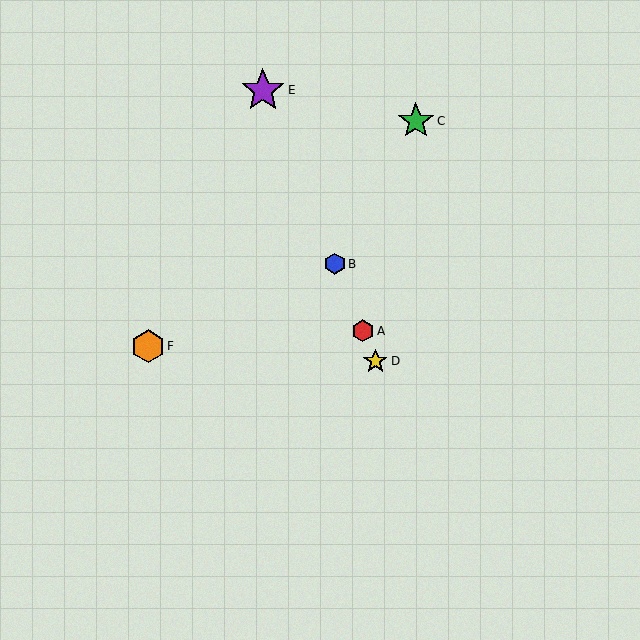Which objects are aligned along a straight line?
Objects A, B, D, E are aligned along a straight line.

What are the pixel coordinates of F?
Object F is at (148, 346).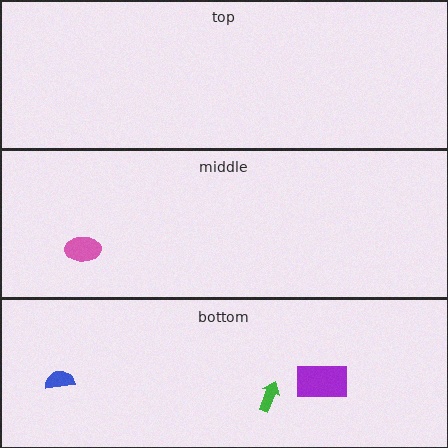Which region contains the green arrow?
The bottom region.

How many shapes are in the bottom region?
3.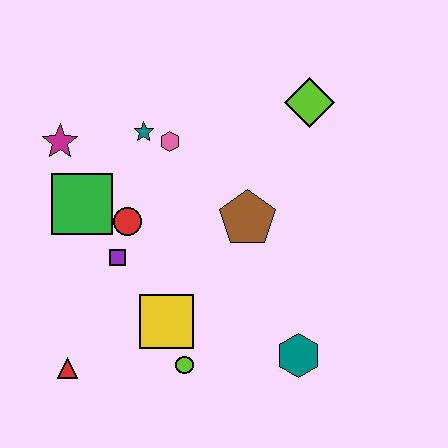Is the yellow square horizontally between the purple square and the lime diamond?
Yes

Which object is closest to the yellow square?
The lime circle is closest to the yellow square.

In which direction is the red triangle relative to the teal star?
The red triangle is below the teal star.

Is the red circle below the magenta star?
Yes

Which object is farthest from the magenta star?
The teal hexagon is farthest from the magenta star.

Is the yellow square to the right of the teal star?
Yes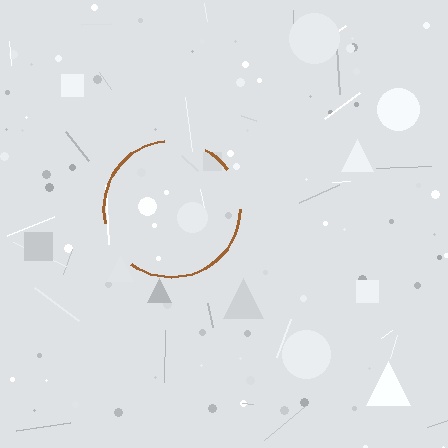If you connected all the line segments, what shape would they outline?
They would outline a circle.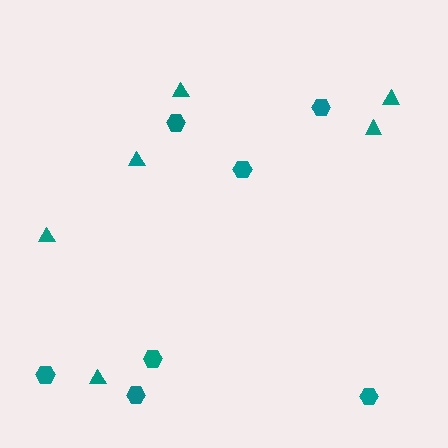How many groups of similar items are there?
There are 2 groups: one group of hexagons (7) and one group of triangles (6).